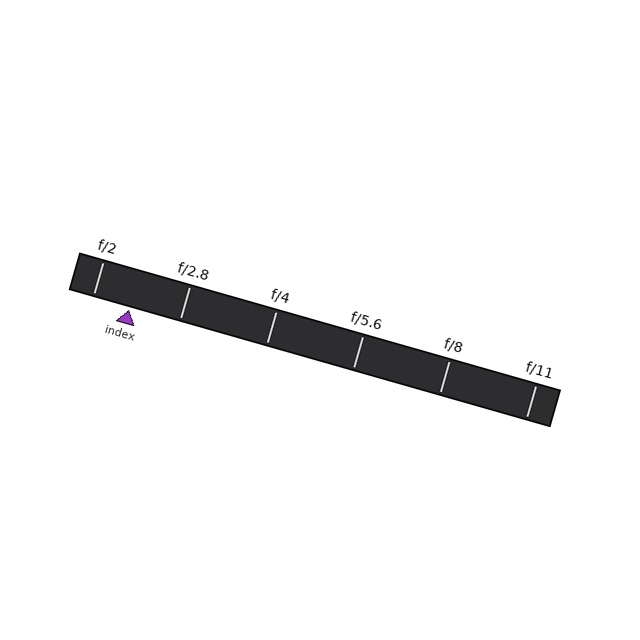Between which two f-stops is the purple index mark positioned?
The index mark is between f/2 and f/2.8.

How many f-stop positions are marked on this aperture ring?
There are 6 f-stop positions marked.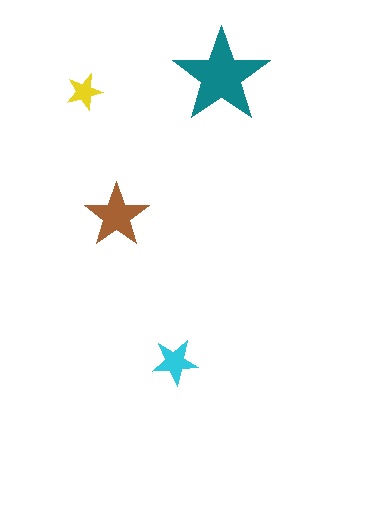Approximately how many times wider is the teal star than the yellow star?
About 2.5 times wider.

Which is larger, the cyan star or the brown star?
The brown one.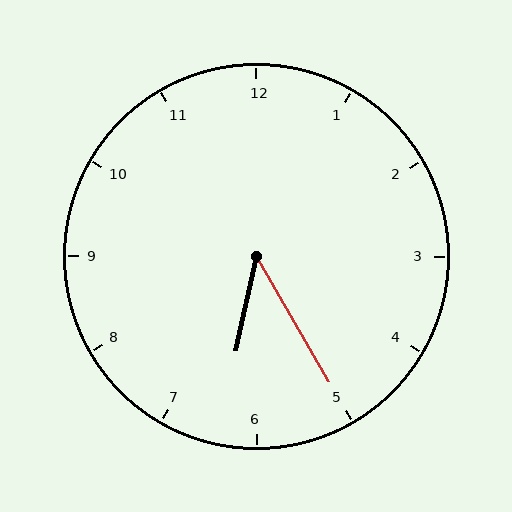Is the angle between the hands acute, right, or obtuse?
It is acute.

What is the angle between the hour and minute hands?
Approximately 42 degrees.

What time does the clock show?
6:25.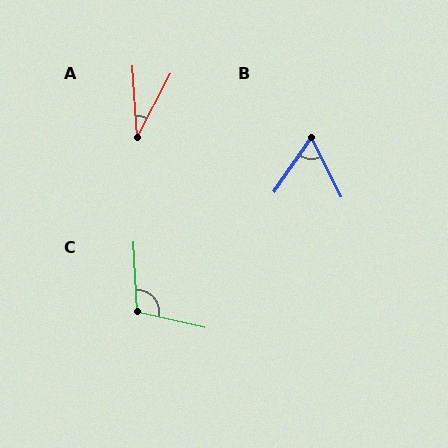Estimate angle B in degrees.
Approximately 61 degrees.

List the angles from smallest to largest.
A (31°), B (61°), C (106°).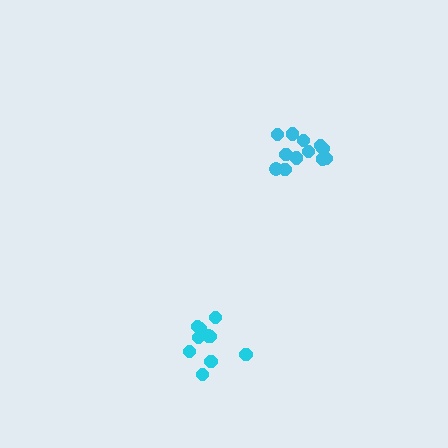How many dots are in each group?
Group 1: 10 dots, Group 2: 12 dots (22 total).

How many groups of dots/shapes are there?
There are 2 groups.